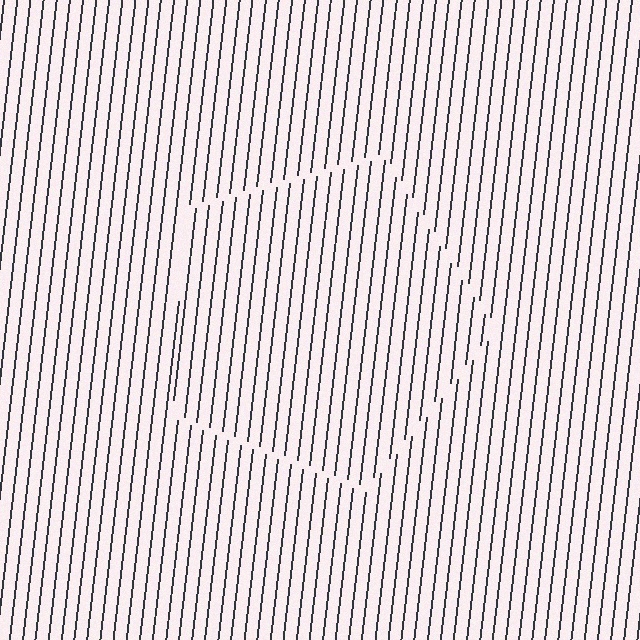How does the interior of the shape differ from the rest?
The interior of the shape contains the same grating, shifted by half a period — the contour is defined by the phase discontinuity where line-ends from the inner and outer gratings abut.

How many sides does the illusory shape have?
5 sides — the line-ends trace a pentagon.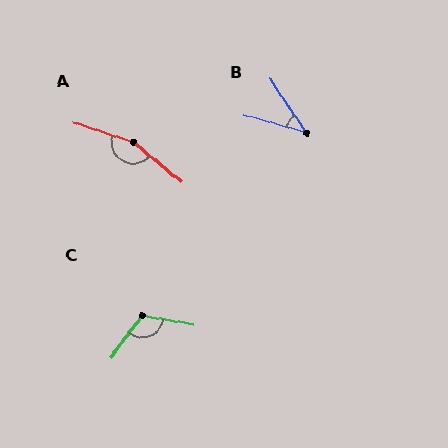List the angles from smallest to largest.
B (40°), C (118°), A (159°).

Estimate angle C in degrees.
Approximately 118 degrees.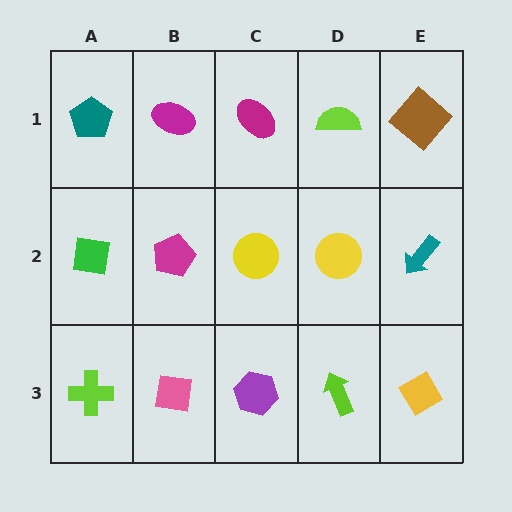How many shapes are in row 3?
5 shapes.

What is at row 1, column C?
A magenta ellipse.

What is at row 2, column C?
A yellow circle.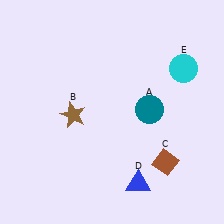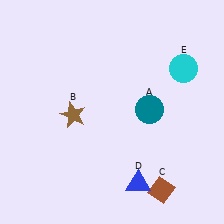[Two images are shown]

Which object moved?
The brown diamond (C) moved down.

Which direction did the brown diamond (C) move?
The brown diamond (C) moved down.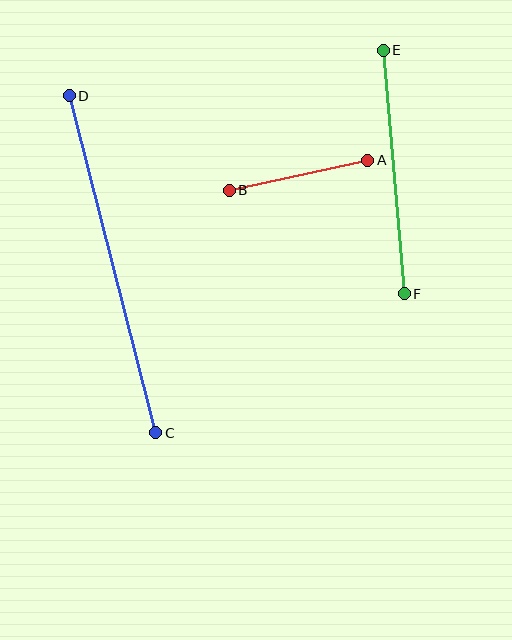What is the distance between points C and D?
The distance is approximately 348 pixels.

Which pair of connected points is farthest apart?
Points C and D are farthest apart.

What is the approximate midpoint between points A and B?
The midpoint is at approximately (299, 175) pixels.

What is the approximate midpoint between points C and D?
The midpoint is at approximately (113, 264) pixels.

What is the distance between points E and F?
The distance is approximately 244 pixels.